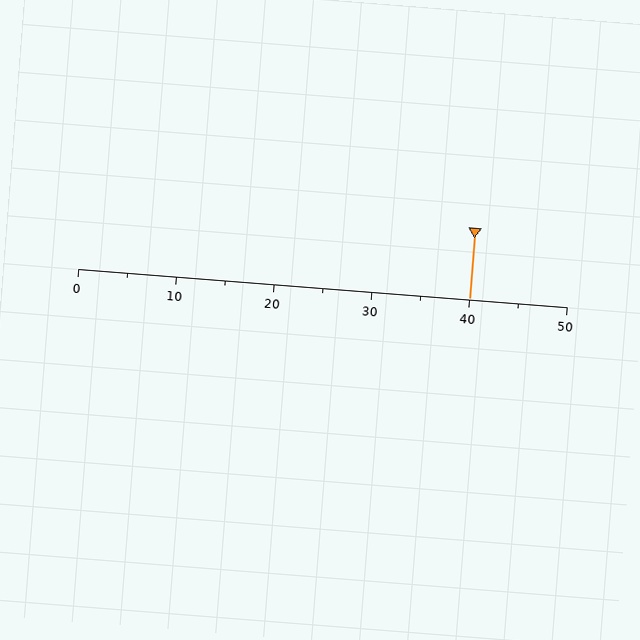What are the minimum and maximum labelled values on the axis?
The axis runs from 0 to 50.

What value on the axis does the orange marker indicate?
The marker indicates approximately 40.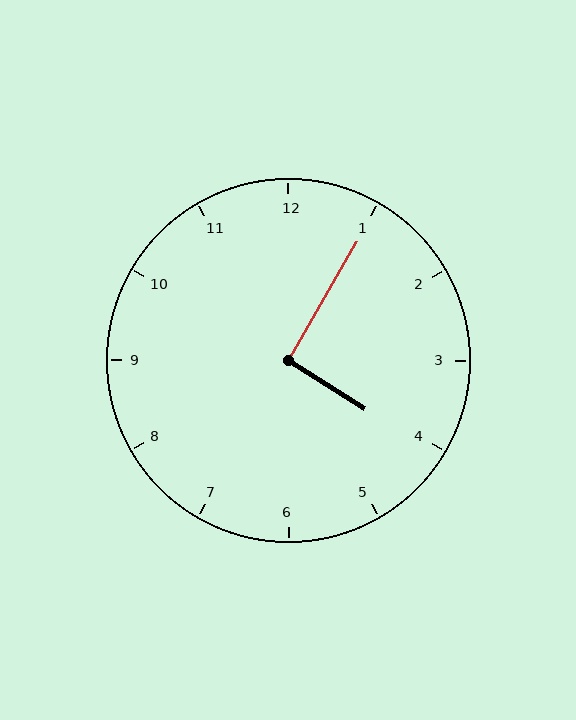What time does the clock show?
4:05.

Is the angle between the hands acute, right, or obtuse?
It is right.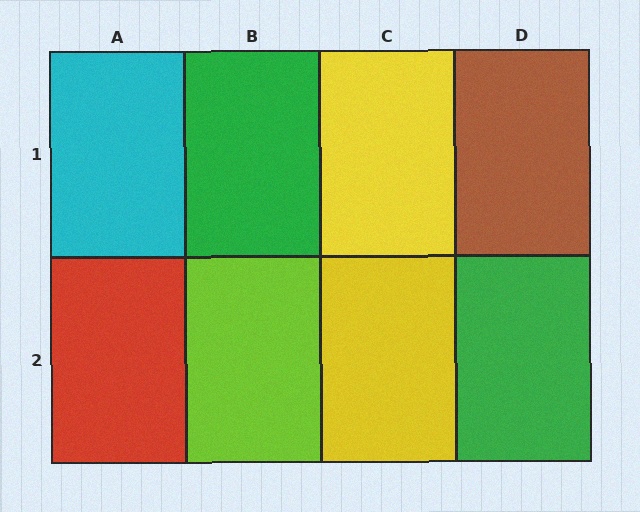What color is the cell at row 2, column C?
Yellow.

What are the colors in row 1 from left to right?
Cyan, green, yellow, brown.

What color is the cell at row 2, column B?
Lime.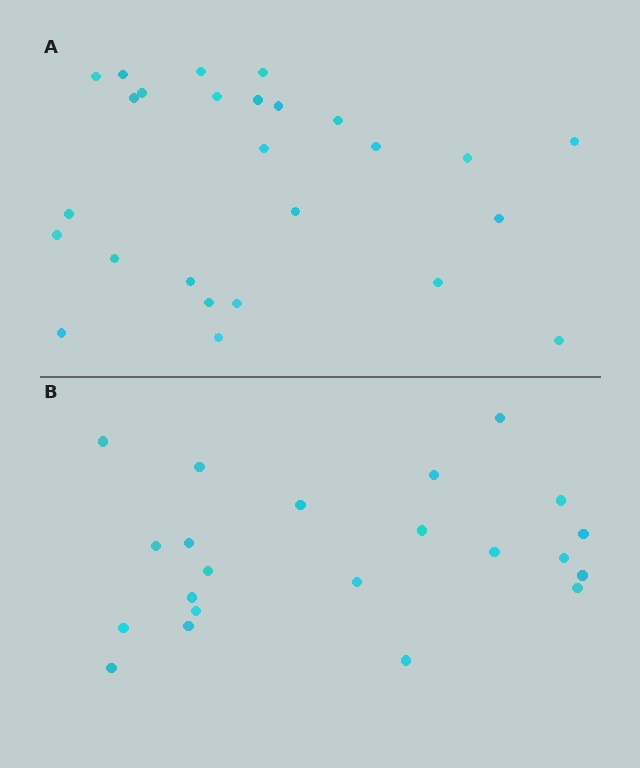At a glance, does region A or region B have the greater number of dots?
Region A (the top region) has more dots.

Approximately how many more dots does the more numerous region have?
Region A has about 4 more dots than region B.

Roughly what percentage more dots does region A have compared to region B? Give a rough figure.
About 20% more.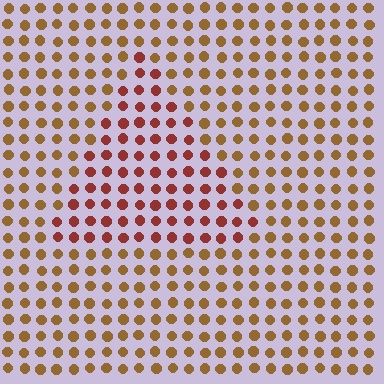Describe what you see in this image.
The image is filled with small brown elements in a uniform arrangement. A triangle-shaped region is visible where the elements are tinted to a slightly different hue, forming a subtle color boundary.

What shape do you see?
I see a triangle.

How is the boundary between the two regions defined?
The boundary is defined purely by a slight shift in hue (about 35 degrees). Spacing, size, and orientation are identical on both sides.